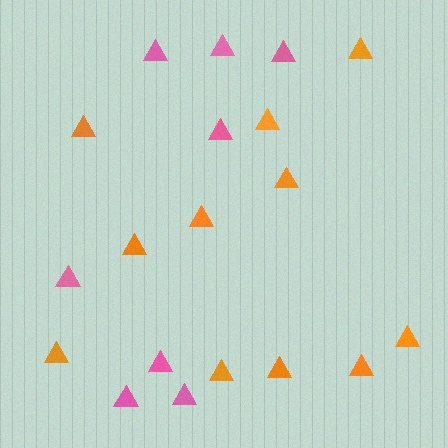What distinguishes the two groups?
There are 2 groups: one group of orange triangles (11) and one group of pink triangles (8).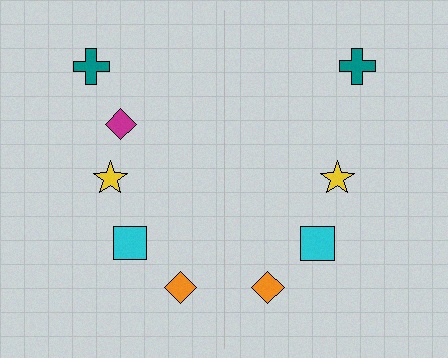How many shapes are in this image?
There are 9 shapes in this image.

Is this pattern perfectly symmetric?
No, the pattern is not perfectly symmetric. A magenta diamond is missing from the right side.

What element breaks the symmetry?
A magenta diamond is missing from the right side.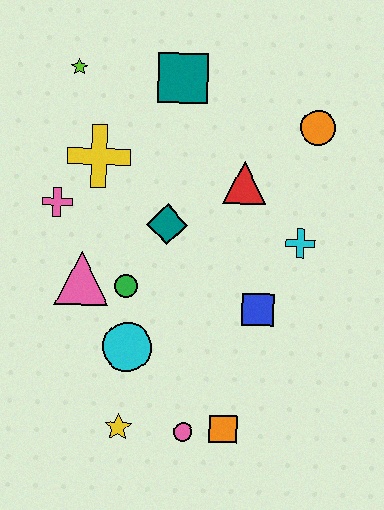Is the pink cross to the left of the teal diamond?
Yes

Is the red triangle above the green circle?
Yes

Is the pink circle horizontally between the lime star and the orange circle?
Yes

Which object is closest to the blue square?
The cyan cross is closest to the blue square.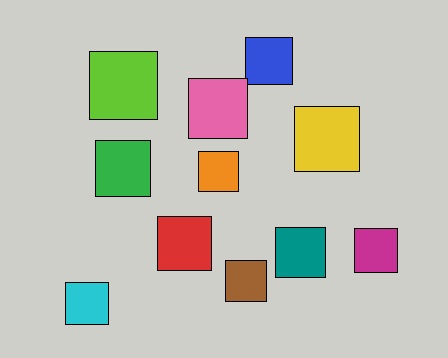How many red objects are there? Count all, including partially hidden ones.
There is 1 red object.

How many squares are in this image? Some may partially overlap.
There are 11 squares.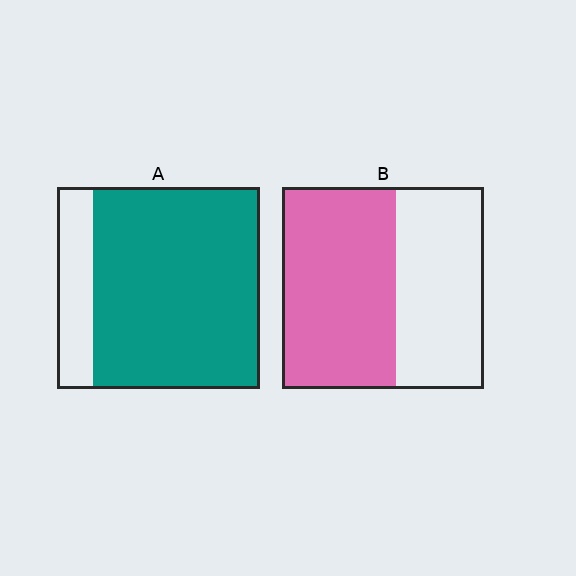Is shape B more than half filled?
Yes.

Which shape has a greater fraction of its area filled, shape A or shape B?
Shape A.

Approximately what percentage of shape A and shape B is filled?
A is approximately 80% and B is approximately 55%.